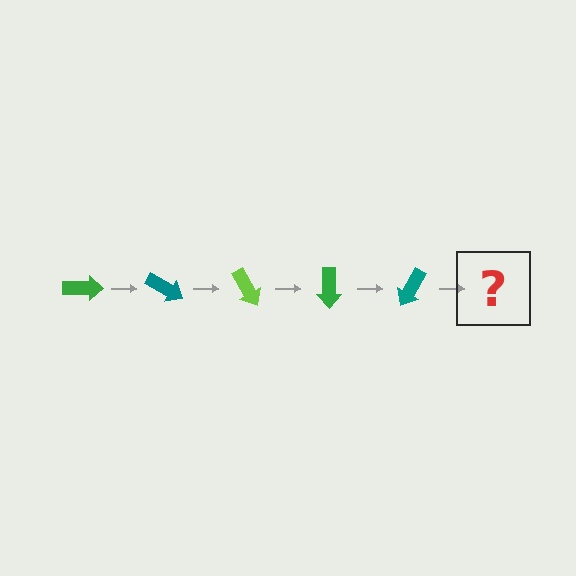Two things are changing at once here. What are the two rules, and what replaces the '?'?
The two rules are that it rotates 30 degrees each step and the color cycles through green, teal, and lime. The '?' should be a lime arrow, rotated 150 degrees from the start.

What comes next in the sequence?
The next element should be a lime arrow, rotated 150 degrees from the start.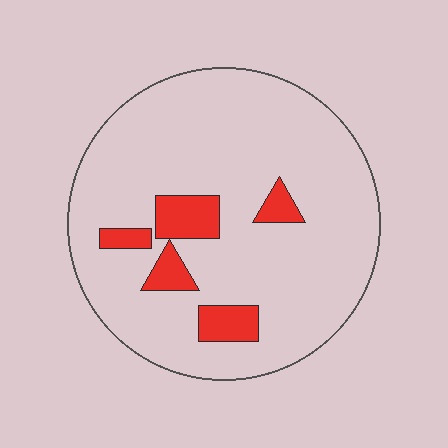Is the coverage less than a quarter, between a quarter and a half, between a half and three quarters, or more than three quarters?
Less than a quarter.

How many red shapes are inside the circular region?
5.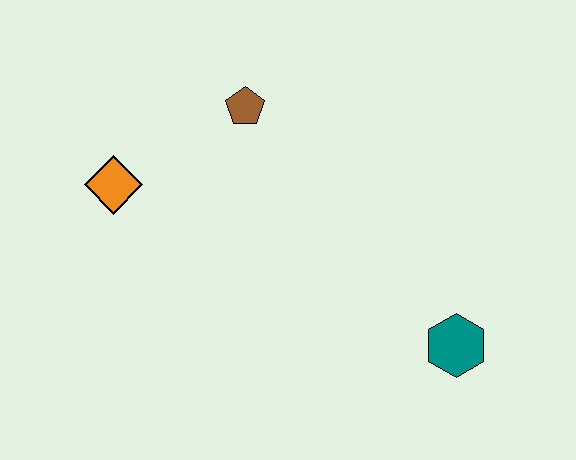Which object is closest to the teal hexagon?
The brown pentagon is closest to the teal hexagon.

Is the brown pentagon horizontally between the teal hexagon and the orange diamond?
Yes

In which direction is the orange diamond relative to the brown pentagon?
The orange diamond is to the left of the brown pentagon.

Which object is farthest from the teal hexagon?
The orange diamond is farthest from the teal hexagon.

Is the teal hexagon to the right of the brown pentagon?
Yes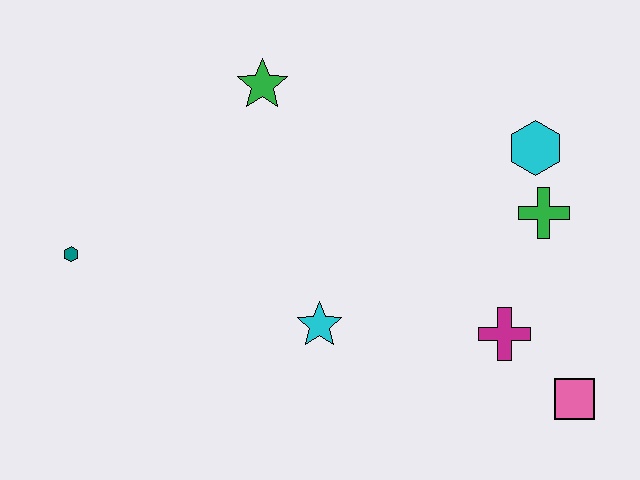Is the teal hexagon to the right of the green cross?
No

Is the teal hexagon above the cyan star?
Yes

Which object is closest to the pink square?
The magenta cross is closest to the pink square.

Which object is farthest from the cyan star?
The cyan hexagon is farthest from the cyan star.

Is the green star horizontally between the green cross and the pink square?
No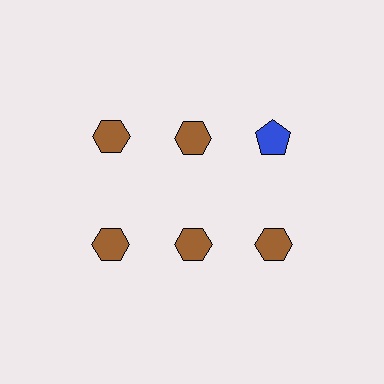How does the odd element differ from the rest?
It differs in both color (blue instead of brown) and shape (pentagon instead of hexagon).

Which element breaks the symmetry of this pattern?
The blue pentagon in the top row, center column breaks the symmetry. All other shapes are brown hexagons.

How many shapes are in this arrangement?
There are 6 shapes arranged in a grid pattern.